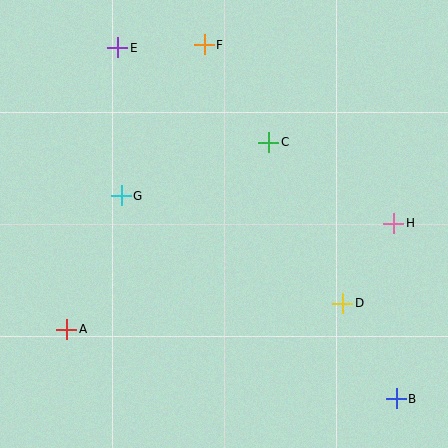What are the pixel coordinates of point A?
Point A is at (67, 329).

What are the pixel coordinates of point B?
Point B is at (396, 399).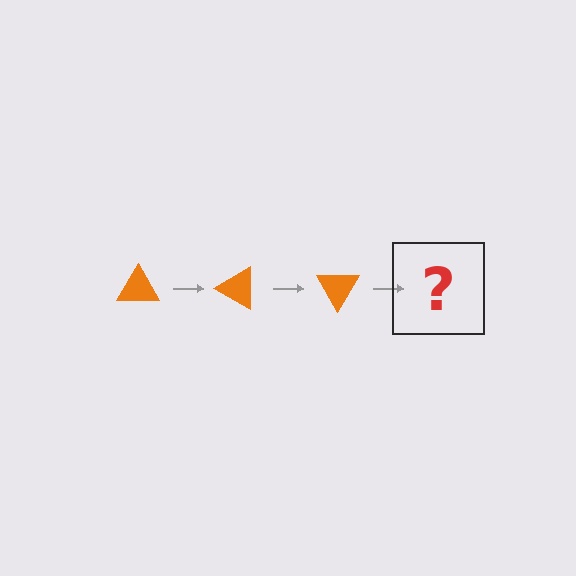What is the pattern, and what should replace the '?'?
The pattern is that the triangle rotates 30 degrees each step. The '?' should be an orange triangle rotated 90 degrees.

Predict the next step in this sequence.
The next step is an orange triangle rotated 90 degrees.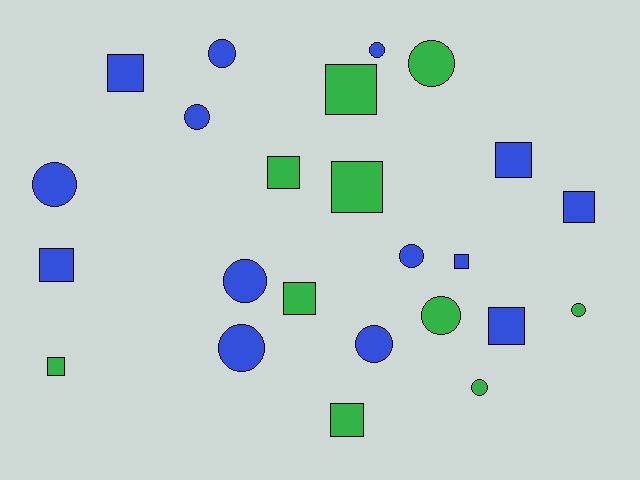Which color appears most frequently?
Blue, with 14 objects.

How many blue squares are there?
There are 6 blue squares.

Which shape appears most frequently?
Circle, with 12 objects.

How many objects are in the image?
There are 24 objects.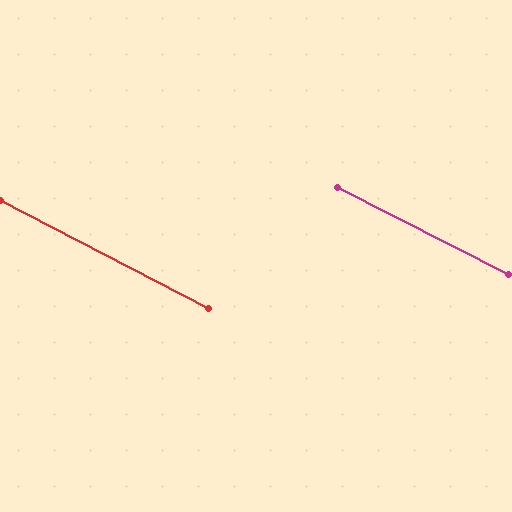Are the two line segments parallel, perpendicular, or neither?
Parallel — their directions differ by only 0.5°.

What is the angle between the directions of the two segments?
Approximately 1 degree.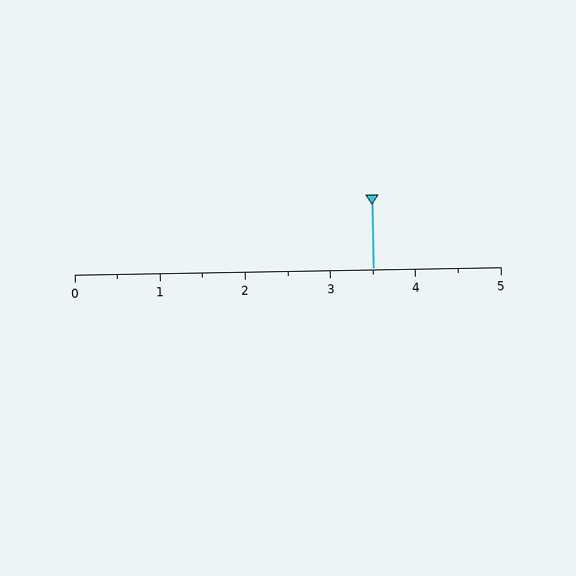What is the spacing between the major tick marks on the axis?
The major ticks are spaced 1 apart.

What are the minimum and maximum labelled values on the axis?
The axis runs from 0 to 5.